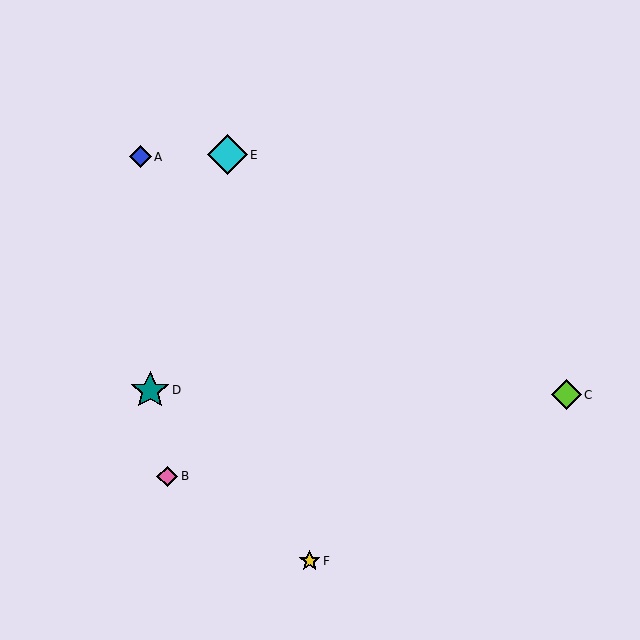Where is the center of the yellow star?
The center of the yellow star is at (310, 561).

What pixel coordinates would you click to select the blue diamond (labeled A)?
Click at (140, 157) to select the blue diamond A.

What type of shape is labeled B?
Shape B is a pink diamond.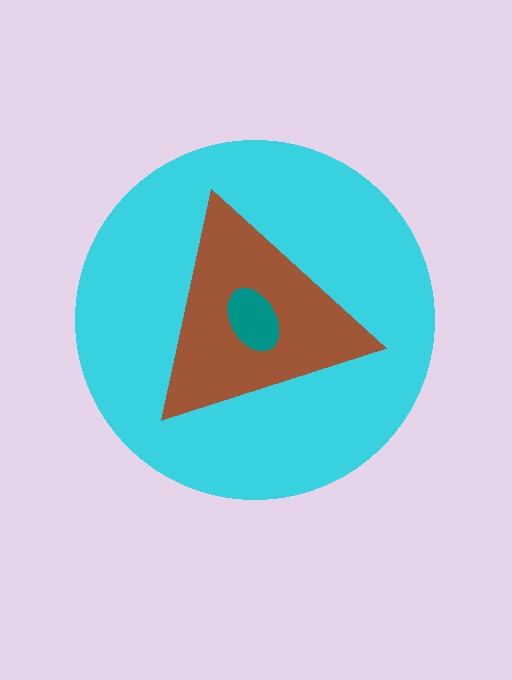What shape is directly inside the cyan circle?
The brown triangle.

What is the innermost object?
The teal ellipse.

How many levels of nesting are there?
3.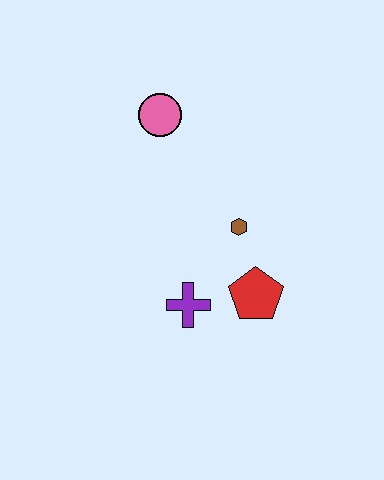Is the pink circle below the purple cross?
No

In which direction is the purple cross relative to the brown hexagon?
The purple cross is below the brown hexagon.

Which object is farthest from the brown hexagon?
The pink circle is farthest from the brown hexagon.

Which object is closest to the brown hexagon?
The red pentagon is closest to the brown hexagon.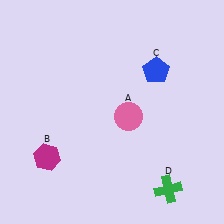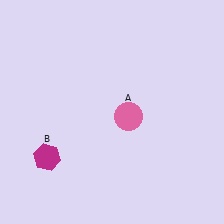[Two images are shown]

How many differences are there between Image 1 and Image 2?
There are 2 differences between the two images.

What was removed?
The blue pentagon (C), the green cross (D) were removed in Image 2.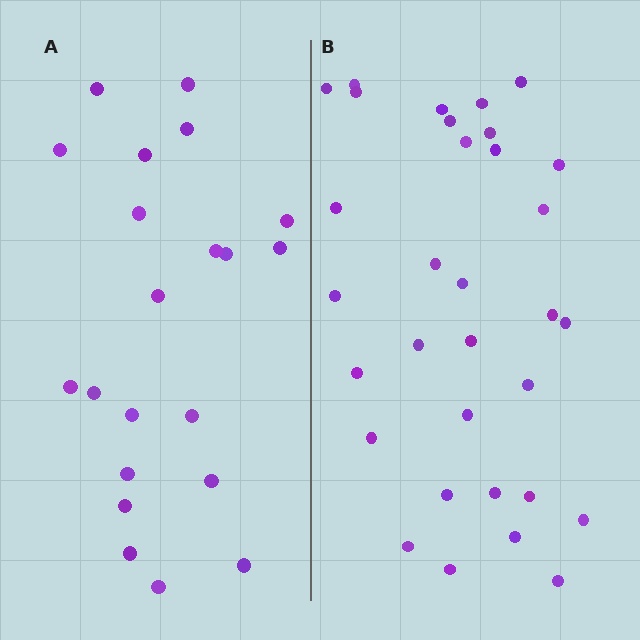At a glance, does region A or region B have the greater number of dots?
Region B (the right region) has more dots.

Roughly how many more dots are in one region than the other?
Region B has roughly 12 or so more dots than region A.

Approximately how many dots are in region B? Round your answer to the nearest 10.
About 30 dots. (The exact count is 32, which rounds to 30.)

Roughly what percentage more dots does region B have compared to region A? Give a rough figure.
About 50% more.